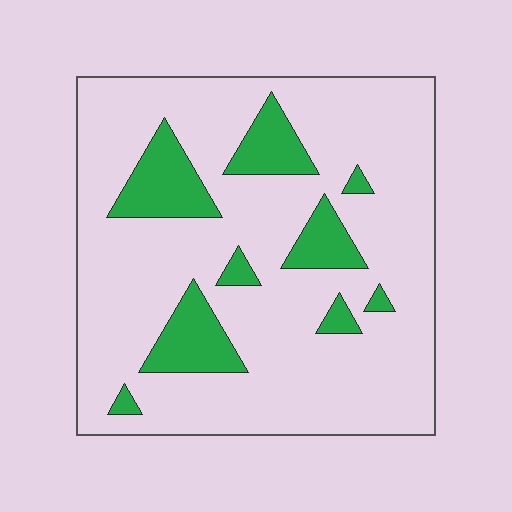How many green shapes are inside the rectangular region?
9.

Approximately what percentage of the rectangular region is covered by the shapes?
Approximately 15%.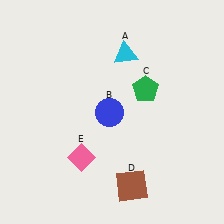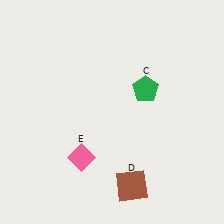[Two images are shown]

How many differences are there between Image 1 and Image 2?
There are 2 differences between the two images.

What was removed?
The cyan triangle (A), the blue circle (B) were removed in Image 2.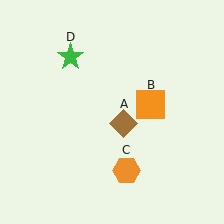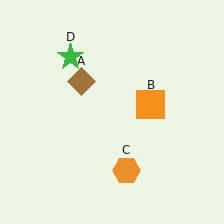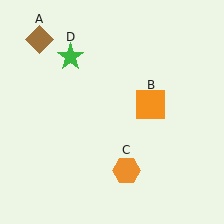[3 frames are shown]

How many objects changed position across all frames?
1 object changed position: brown diamond (object A).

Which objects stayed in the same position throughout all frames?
Orange square (object B) and orange hexagon (object C) and green star (object D) remained stationary.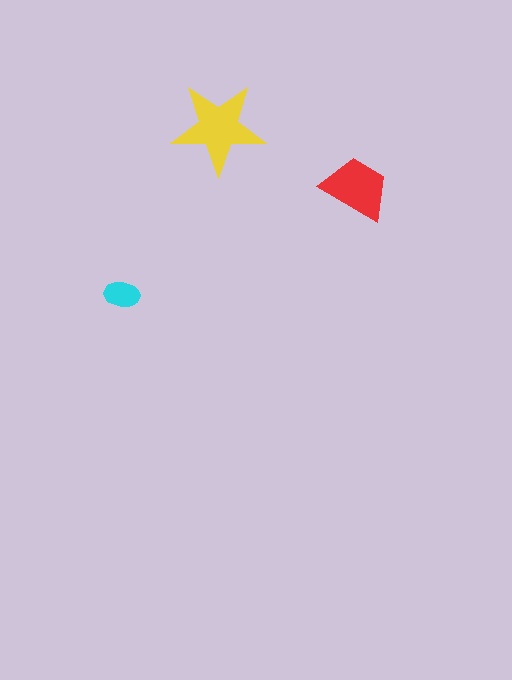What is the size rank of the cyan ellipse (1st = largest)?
3rd.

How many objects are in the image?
There are 3 objects in the image.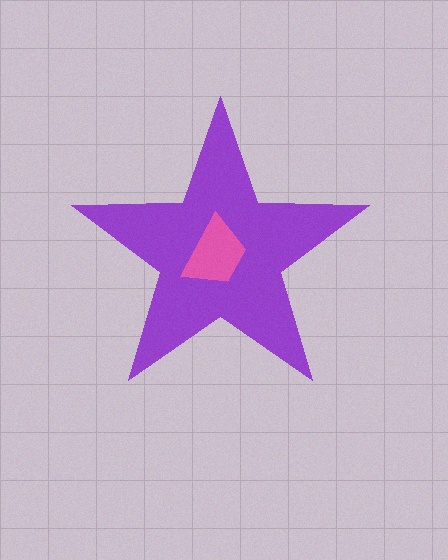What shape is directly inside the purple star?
The pink trapezoid.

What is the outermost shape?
The purple star.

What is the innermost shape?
The pink trapezoid.